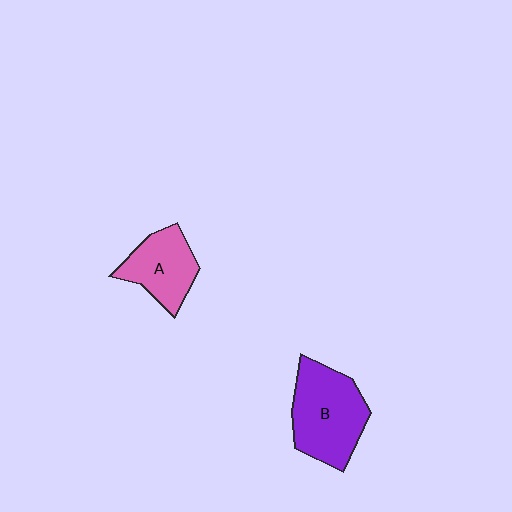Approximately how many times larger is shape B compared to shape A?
Approximately 1.4 times.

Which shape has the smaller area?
Shape A (pink).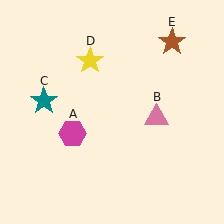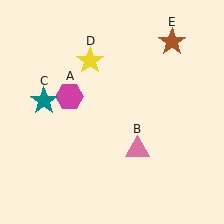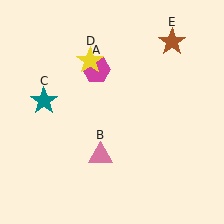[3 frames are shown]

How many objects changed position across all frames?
2 objects changed position: magenta hexagon (object A), pink triangle (object B).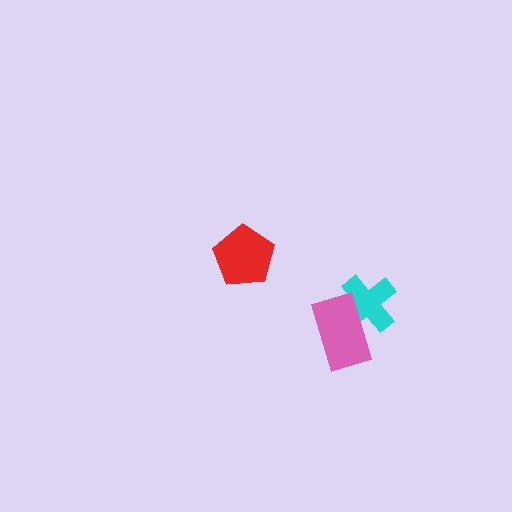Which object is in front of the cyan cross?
The pink rectangle is in front of the cyan cross.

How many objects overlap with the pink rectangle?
1 object overlaps with the pink rectangle.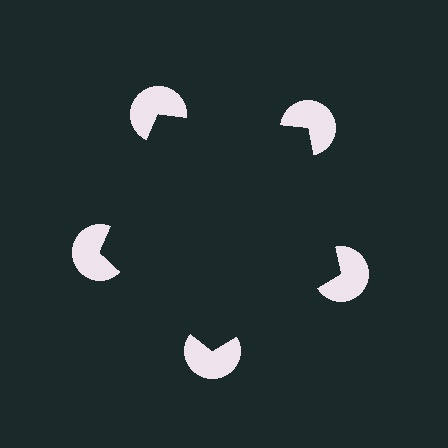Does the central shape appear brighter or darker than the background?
It typically appears slightly darker than the background, even though no actual brightness change is drawn.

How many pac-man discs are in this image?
There are 5 — one at each vertex of the illusory pentagon.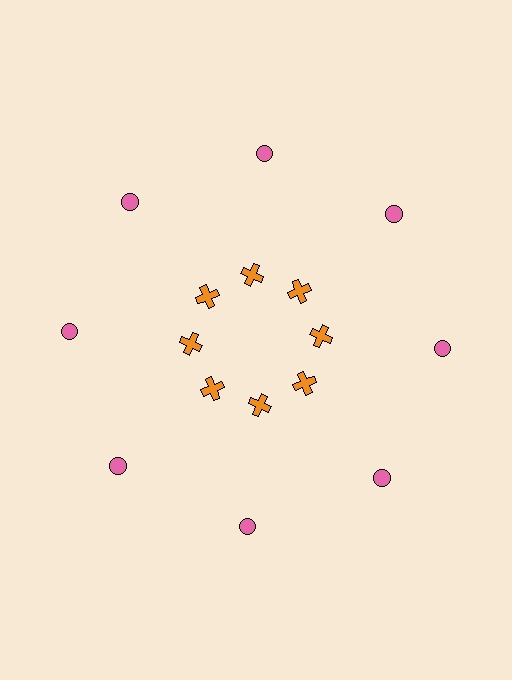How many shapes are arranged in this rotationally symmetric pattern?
There are 16 shapes, arranged in 8 groups of 2.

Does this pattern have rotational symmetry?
Yes, this pattern has 8-fold rotational symmetry. It looks the same after rotating 45 degrees around the center.